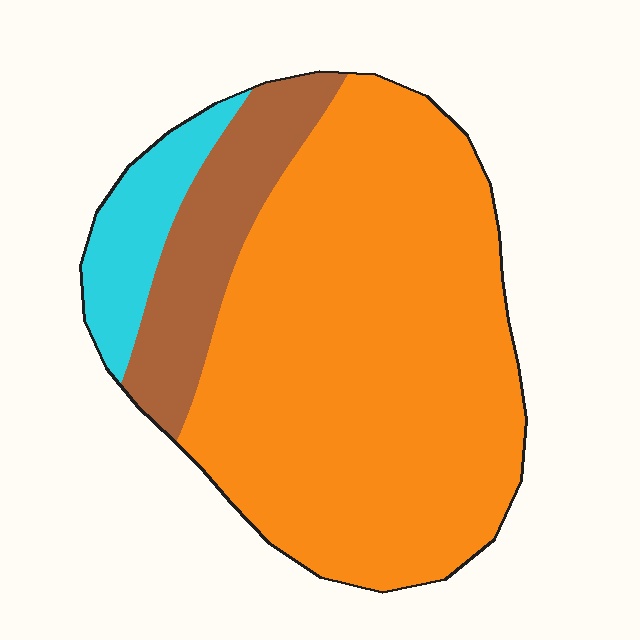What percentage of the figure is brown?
Brown covers roughly 15% of the figure.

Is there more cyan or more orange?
Orange.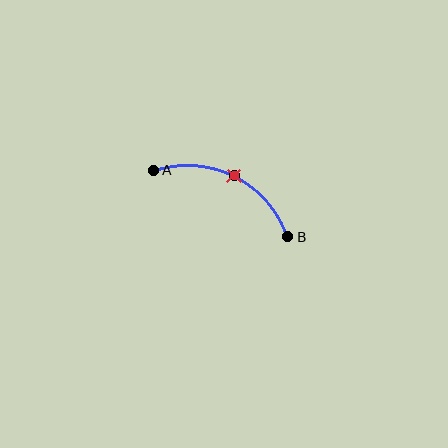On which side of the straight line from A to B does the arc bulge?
The arc bulges above the straight line connecting A and B.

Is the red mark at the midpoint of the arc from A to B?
Yes. The red mark lies on the arc at equal arc-length from both A and B — it is the arc midpoint.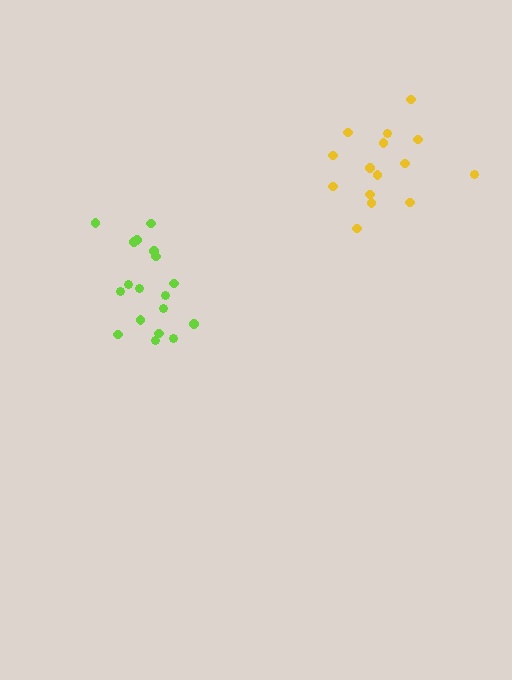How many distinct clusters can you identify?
There are 2 distinct clusters.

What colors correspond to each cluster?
The clusters are colored: lime, yellow.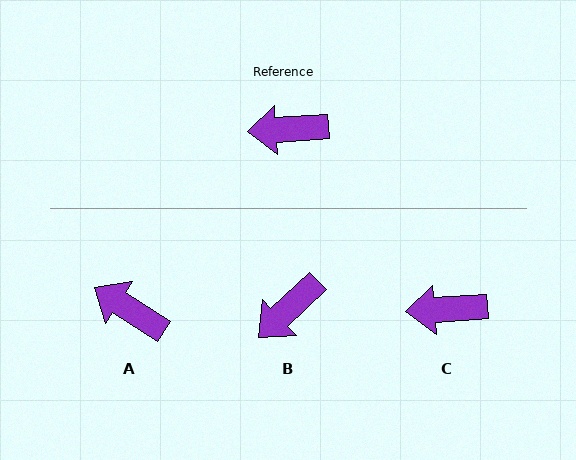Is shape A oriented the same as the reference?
No, it is off by about 37 degrees.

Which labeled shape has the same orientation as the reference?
C.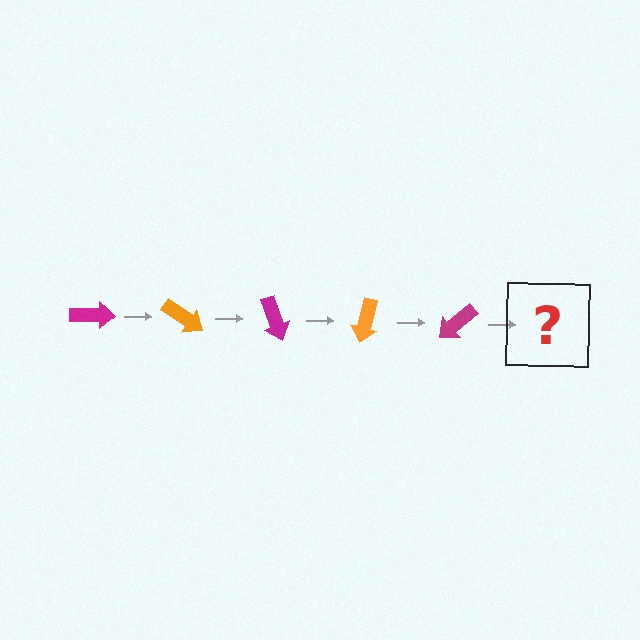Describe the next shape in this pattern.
It should be an orange arrow, rotated 175 degrees from the start.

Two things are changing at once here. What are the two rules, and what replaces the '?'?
The two rules are that it rotates 35 degrees each step and the color cycles through magenta and orange. The '?' should be an orange arrow, rotated 175 degrees from the start.